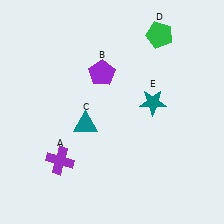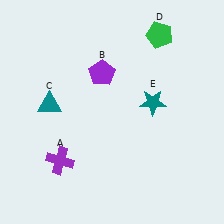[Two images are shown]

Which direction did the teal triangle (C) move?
The teal triangle (C) moved left.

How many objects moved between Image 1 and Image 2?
1 object moved between the two images.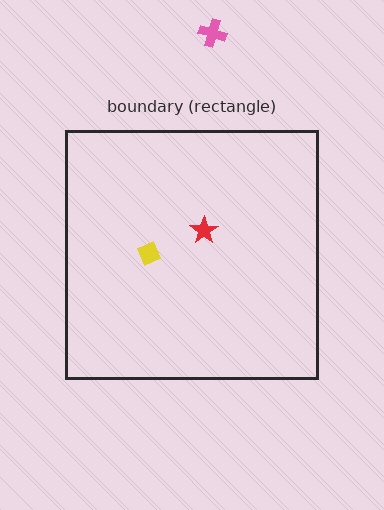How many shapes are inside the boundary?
2 inside, 1 outside.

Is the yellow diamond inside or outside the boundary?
Inside.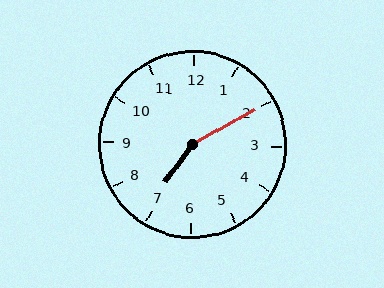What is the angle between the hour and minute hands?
Approximately 155 degrees.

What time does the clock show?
7:10.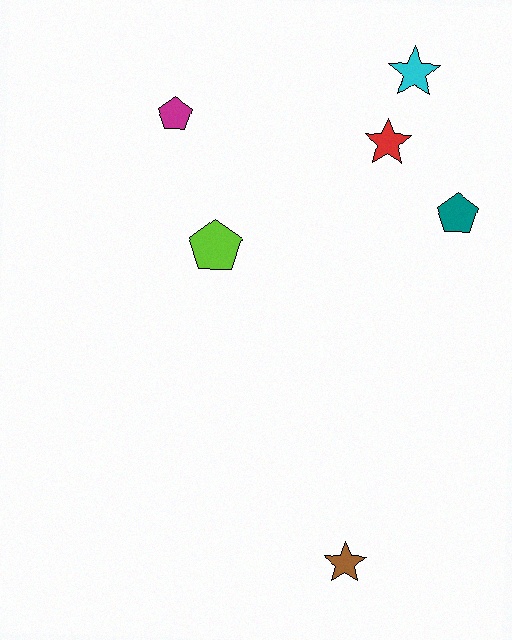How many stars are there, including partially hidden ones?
There are 3 stars.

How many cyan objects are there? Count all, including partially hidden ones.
There is 1 cyan object.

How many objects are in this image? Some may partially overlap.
There are 6 objects.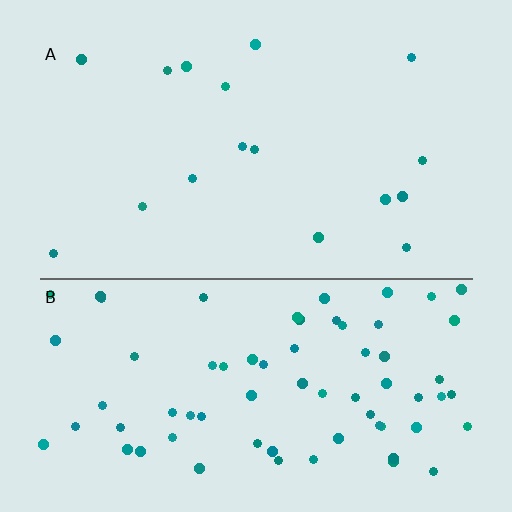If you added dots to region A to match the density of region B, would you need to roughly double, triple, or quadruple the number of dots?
Approximately quadruple.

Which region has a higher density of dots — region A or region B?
B (the bottom).